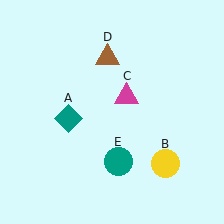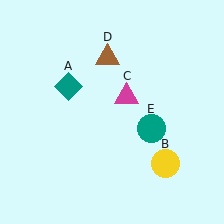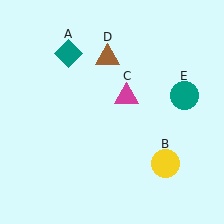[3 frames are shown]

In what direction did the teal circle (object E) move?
The teal circle (object E) moved up and to the right.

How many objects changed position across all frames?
2 objects changed position: teal diamond (object A), teal circle (object E).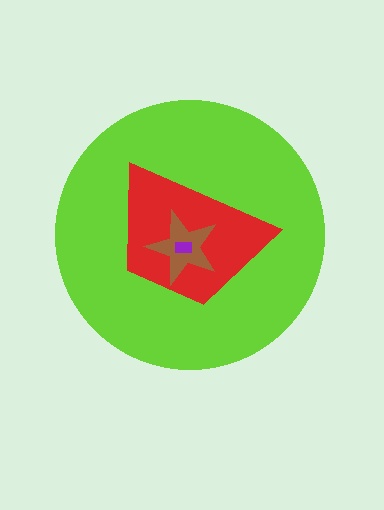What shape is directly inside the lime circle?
The red trapezoid.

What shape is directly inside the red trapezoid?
The brown star.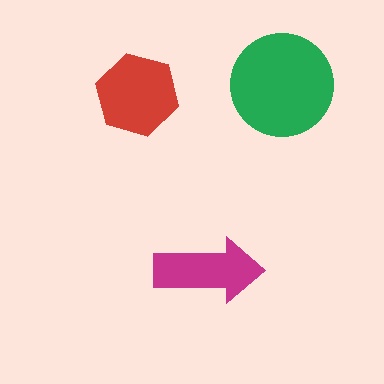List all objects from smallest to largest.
The magenta arrow, the red hexagon, the green circle.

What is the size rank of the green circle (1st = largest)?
1st.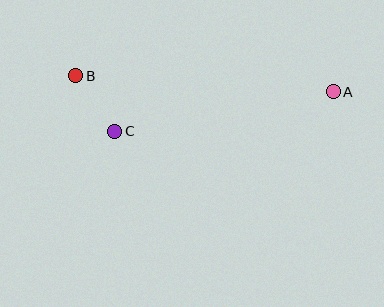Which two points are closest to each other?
Points B and C are closest to each other.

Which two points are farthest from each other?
Points A and B are farthest from each other.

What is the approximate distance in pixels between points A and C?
The distance between A and C is approximately 222 pixels.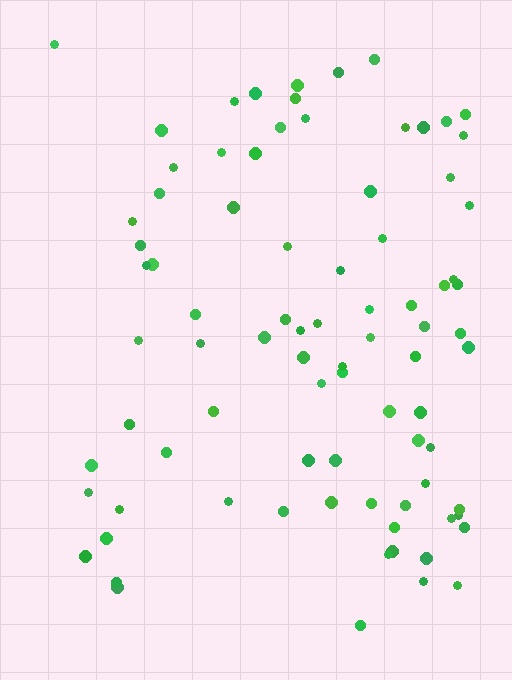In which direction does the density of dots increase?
From left to right, with the right side densest.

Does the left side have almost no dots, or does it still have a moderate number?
Still a moderate number, just noticeably fewer than the right.